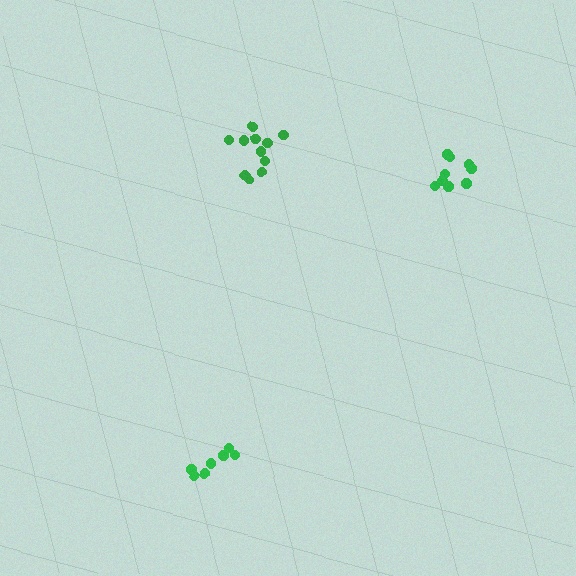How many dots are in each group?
Group 1: 7 dots, Group 2: 11 dots, Group 3: 9 dots (27 total).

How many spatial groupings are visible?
There are 3 spatial groupings.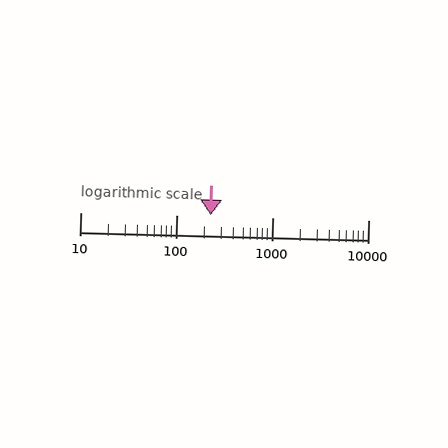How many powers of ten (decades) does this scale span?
The scale spans 3 decades, from 10 to 10000.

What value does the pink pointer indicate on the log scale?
The pointer indicates approximately 230.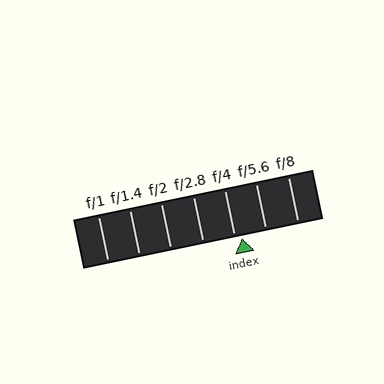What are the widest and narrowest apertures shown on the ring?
The widest aperture shown is f/1 and the narrowest is f/8.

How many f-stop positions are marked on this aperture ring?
There are 7 f-stop positions marked.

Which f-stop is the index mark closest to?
The index mark is closest to f/4.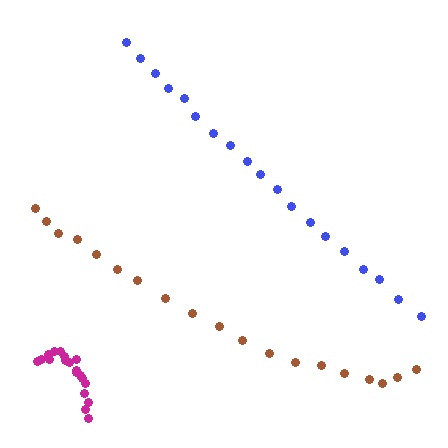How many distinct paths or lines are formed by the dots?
There are 3 distinct paths.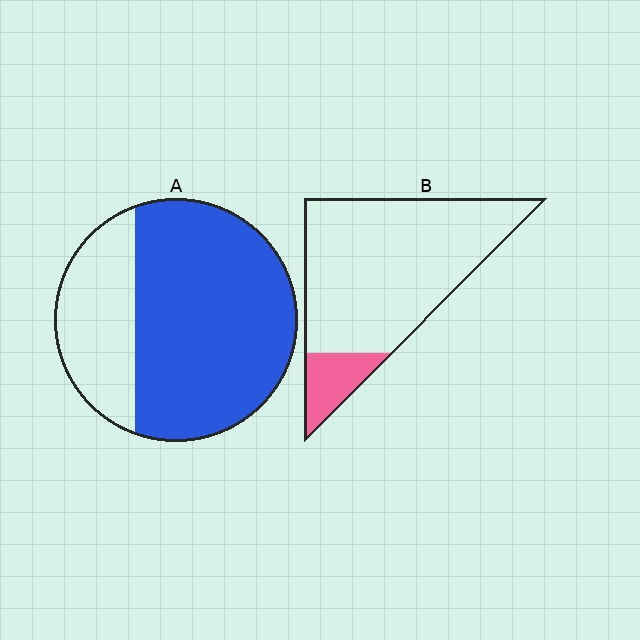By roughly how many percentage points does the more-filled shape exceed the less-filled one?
By roughly 60 percentage points (A over B).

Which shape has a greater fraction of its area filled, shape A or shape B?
Shape A.